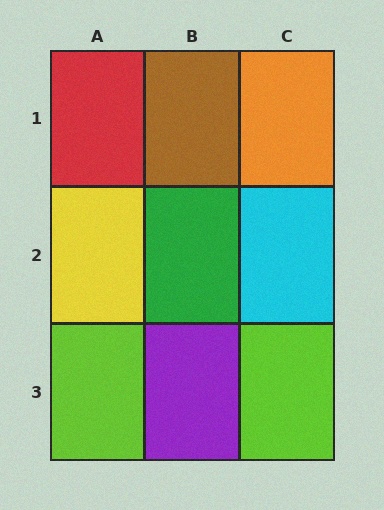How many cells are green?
1 cell is green.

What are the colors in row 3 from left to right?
Lime, purple, lime.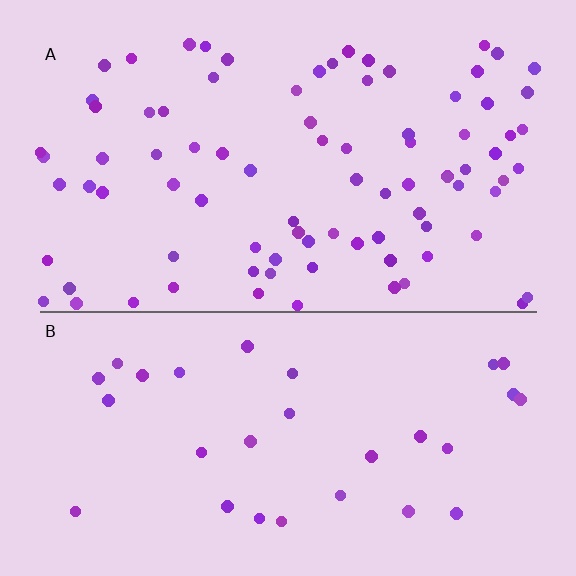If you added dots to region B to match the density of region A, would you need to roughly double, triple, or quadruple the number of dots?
Approximately triple.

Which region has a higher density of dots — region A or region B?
A (the top).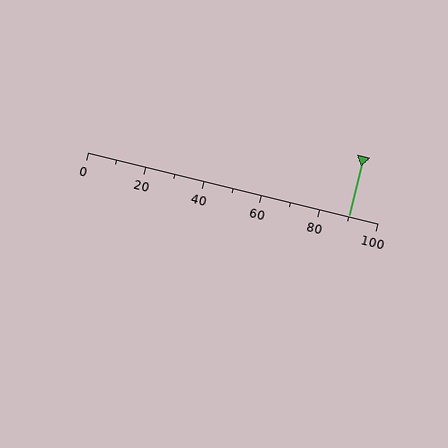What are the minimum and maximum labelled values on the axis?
The axis runs from 0 to 100.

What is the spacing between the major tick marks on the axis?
The major ticks are spaced 20 apart.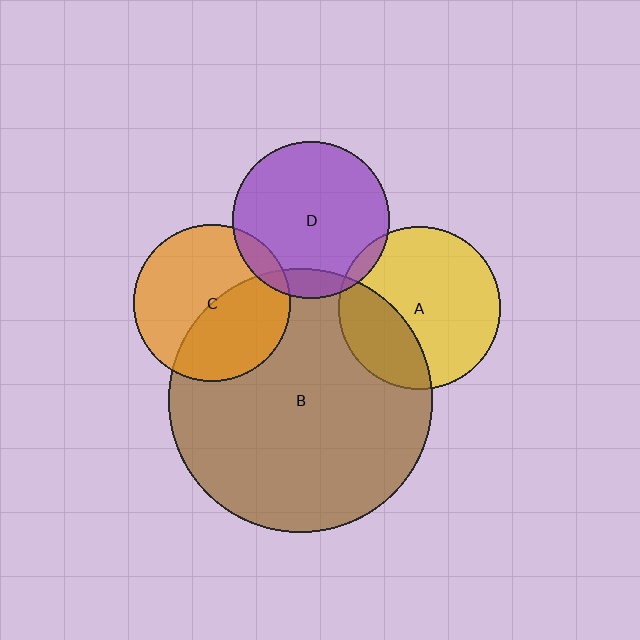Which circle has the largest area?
Circle B (brown).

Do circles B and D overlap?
Yes.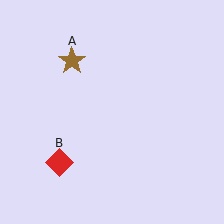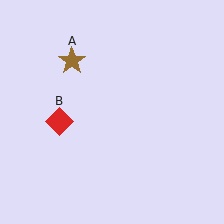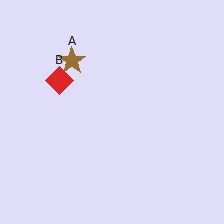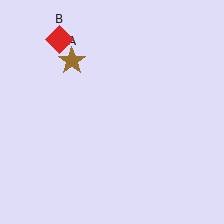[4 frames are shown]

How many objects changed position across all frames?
1 object changed position: red diamond (object B).